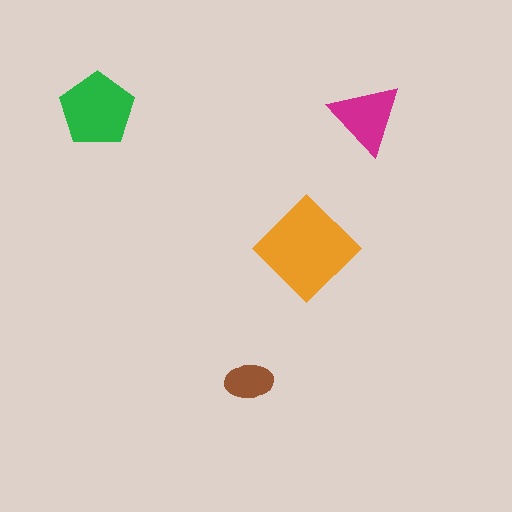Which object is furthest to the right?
The magenta triangle is rightmost.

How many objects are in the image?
There are 4 objects in the image.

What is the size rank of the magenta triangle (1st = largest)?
3rd.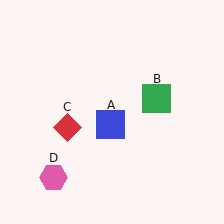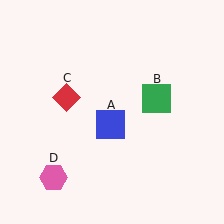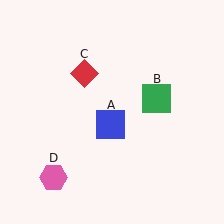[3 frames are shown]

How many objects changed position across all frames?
1 object changed position: red diamond (object C).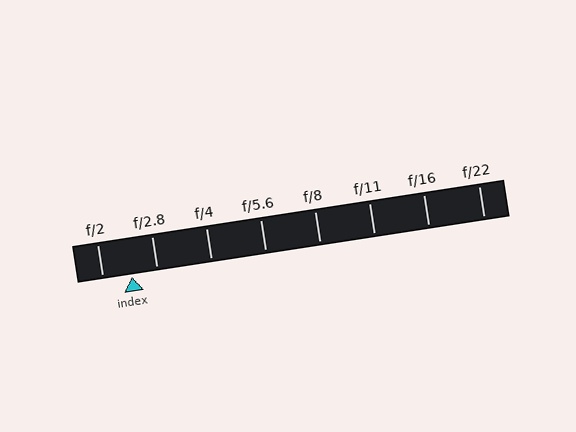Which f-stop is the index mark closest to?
The index mark is closest to f/2.8.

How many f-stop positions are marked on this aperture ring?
There are 8 f-stop positions marked.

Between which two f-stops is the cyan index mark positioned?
The index mark is between f/2 and f/2.8.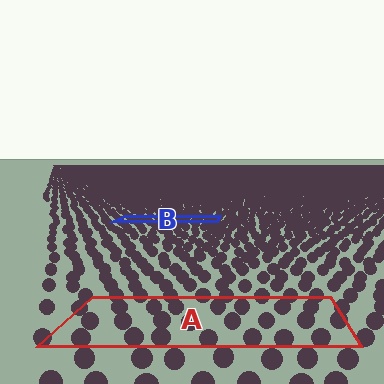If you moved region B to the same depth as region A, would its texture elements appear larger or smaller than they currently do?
They would appear larger. At a closer depth, the same texture elements are projected at a bigger on-screen size.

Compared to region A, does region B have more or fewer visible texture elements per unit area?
Region B has more texture elements per unit area — they are packed more densely because it is farther away.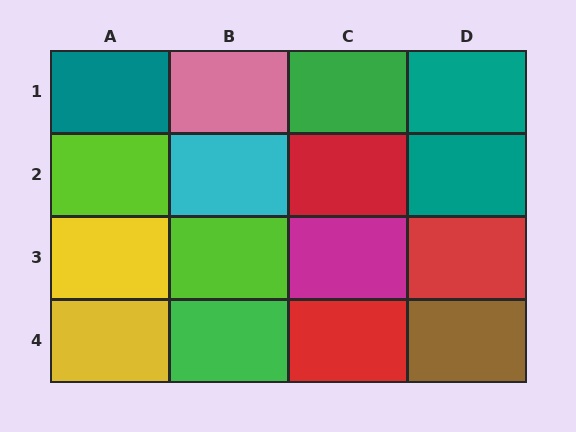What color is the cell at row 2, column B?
Cyan.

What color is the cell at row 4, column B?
Green.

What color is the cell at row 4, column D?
Brown.